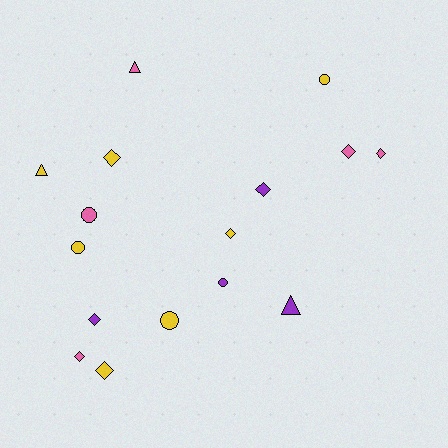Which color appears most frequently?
Yellow, with 7 objects.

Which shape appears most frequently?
Diamond, with 8 objects.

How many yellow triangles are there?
There is 1 yellow triangle.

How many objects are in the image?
There are 16 objects.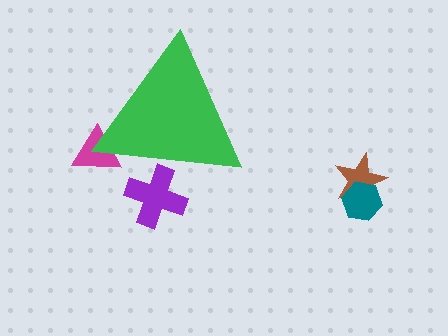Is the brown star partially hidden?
No, the brown star is fully visible.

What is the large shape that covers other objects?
A green triangle.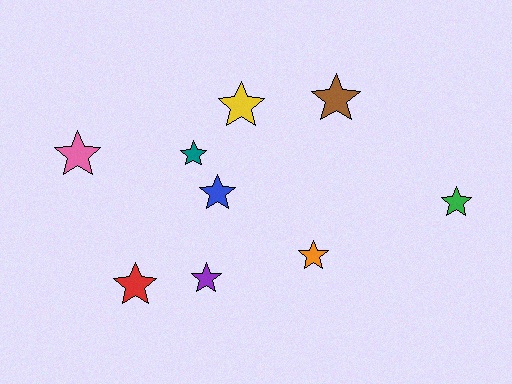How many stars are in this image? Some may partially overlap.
There are 9 stars.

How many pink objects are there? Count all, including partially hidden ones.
There is 1 pink object.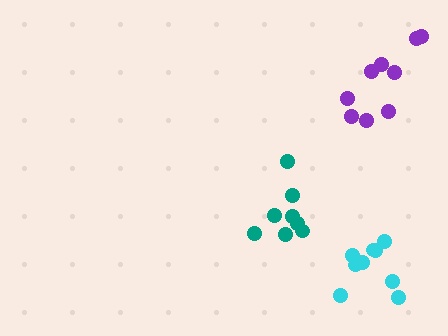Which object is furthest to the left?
The teal cluster is leftmost.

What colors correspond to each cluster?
The clusters are colored: cyan, teal, purple.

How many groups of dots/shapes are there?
There are 3 groups.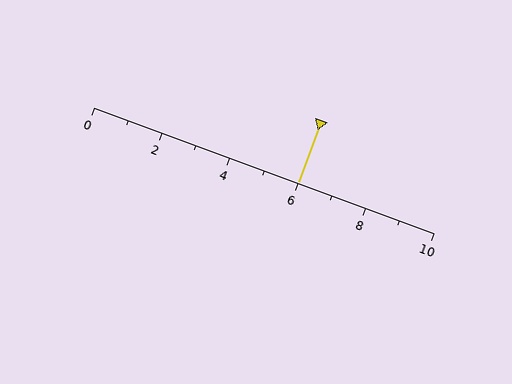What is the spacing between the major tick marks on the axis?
The major ticks are spaced 2 apart.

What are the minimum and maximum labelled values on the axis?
The axis runs from 0 to 10.